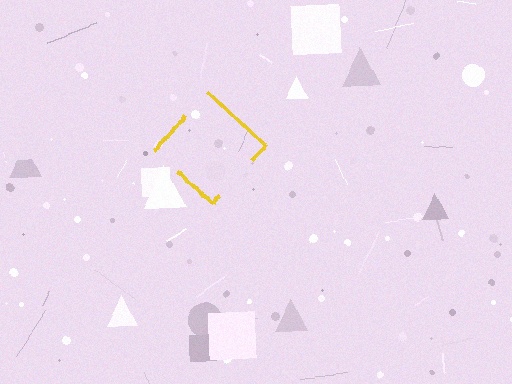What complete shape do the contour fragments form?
The contour fragments form a diamond.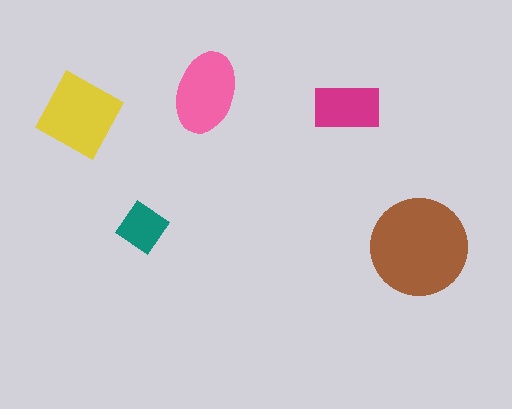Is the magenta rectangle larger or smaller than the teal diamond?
Larger.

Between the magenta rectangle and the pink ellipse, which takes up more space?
The pink ellipse.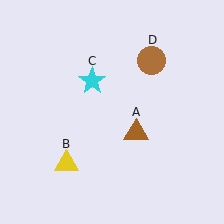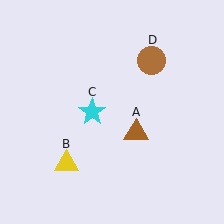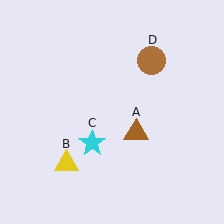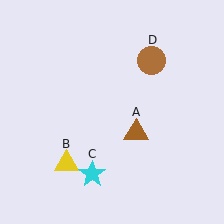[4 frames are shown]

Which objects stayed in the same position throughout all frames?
Brown triangle (object A) and yellow triangle (object B) and brown circle (object D) remained stationary.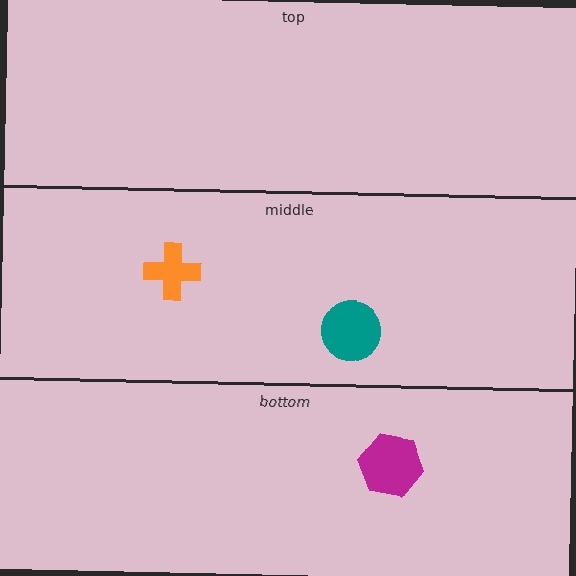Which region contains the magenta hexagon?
The bottom region.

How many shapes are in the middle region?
2.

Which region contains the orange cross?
The middle region.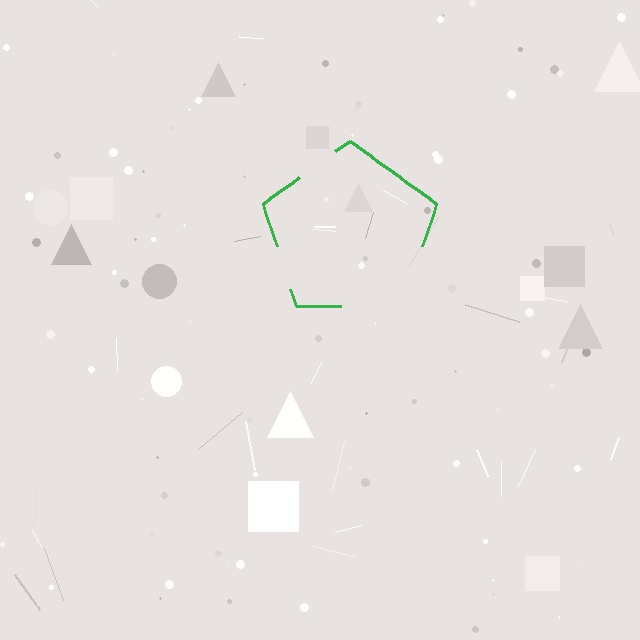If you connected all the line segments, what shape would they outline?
They would outline a pentagon.